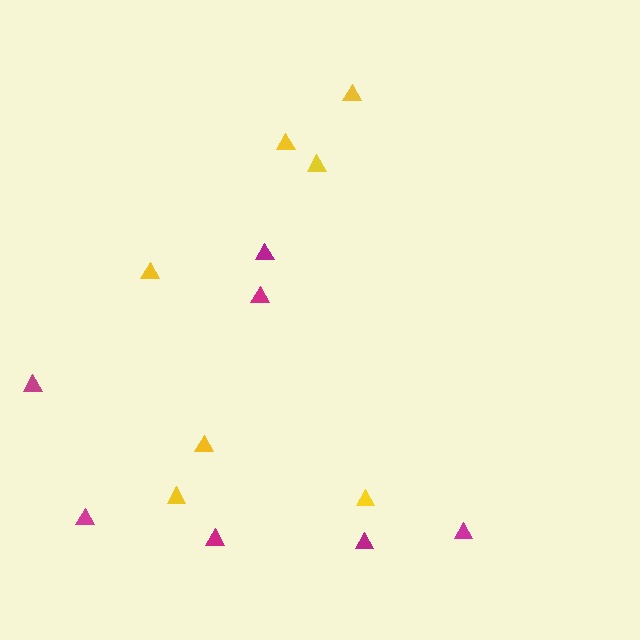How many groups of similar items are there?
There are 2 groups: one group of yellow triangles (7) and one group of magenta triangles (7).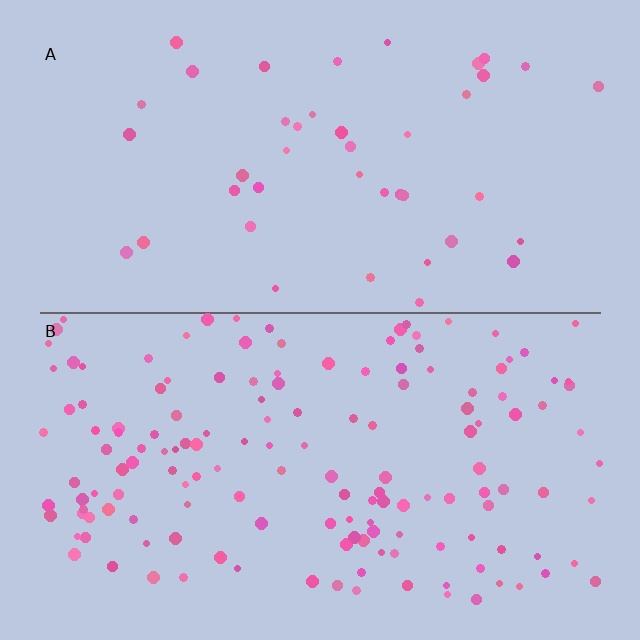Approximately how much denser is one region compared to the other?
Approximately 3.6× — region B over region A.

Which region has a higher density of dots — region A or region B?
B (the bottom).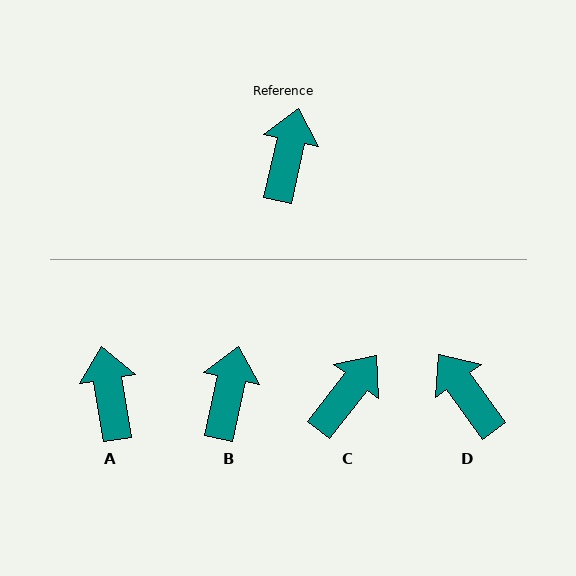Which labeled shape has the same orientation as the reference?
B.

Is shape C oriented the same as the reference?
No, it is off by about 25 degrees.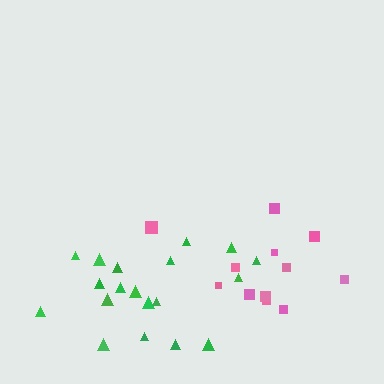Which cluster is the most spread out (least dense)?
Pink.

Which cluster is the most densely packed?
Green.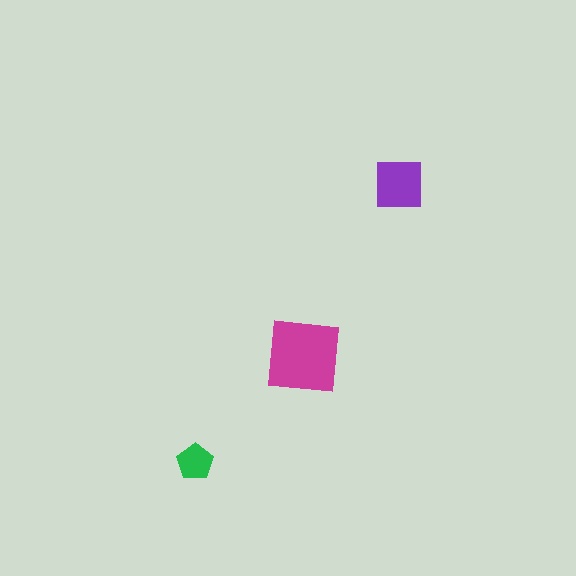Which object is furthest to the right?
The purple square is rightmost.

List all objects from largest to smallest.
The magenta square, the purple square, the green pentagon.